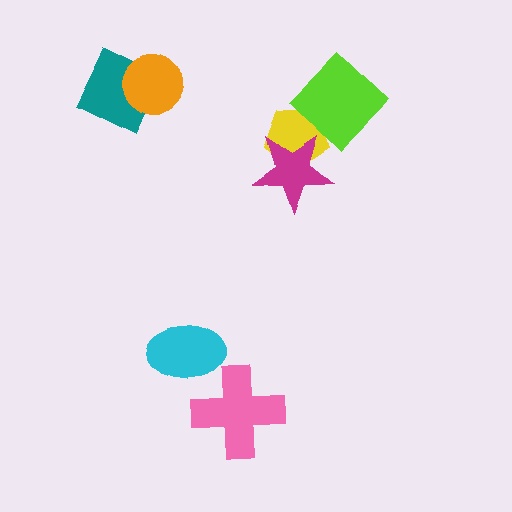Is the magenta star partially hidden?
Yes, it is partially covered by another shape.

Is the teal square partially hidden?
Yes, it is partially covered by another shape.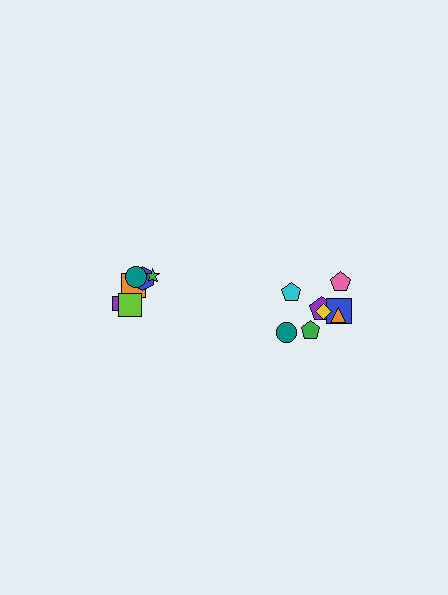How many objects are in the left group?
There are 6 objects.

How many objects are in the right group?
There are 8 objects.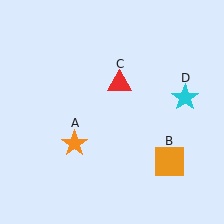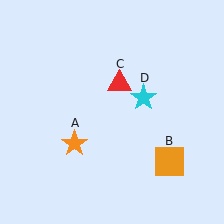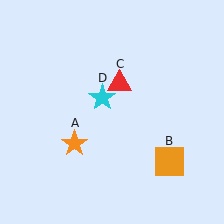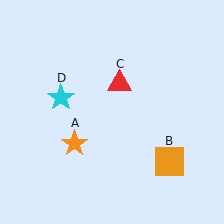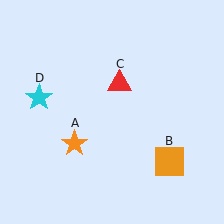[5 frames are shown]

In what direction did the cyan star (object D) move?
The cyan star (object D) moved left.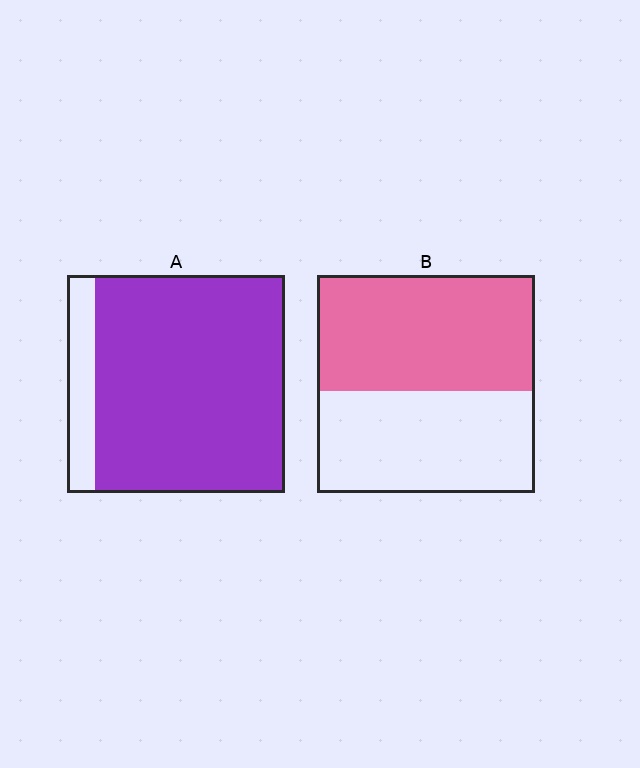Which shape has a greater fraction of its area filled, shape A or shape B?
Shape A.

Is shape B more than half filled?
Roughly half.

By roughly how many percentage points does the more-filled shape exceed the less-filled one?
By roughly 35 percentage points (A over B).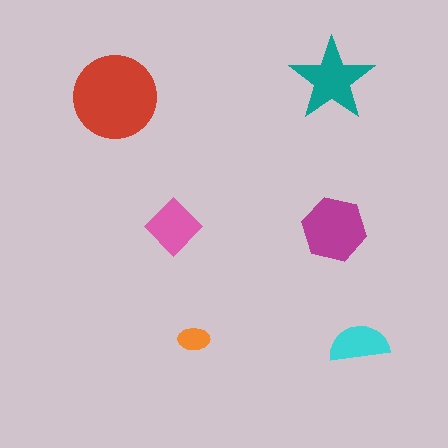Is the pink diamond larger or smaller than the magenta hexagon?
Smaller.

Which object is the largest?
The red circle.